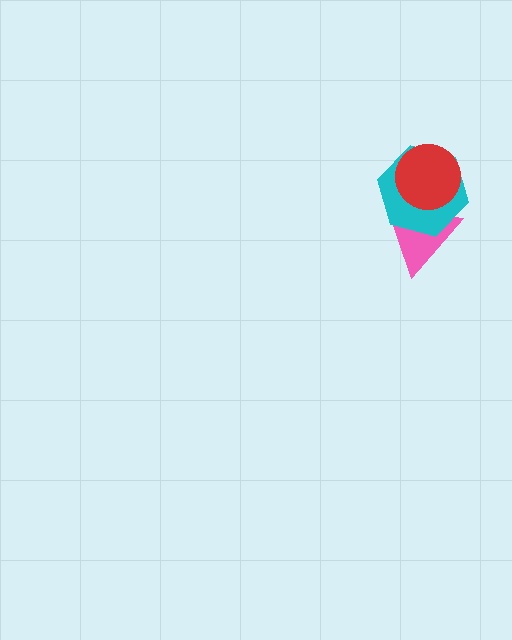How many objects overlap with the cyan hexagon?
2 objects overlap with the cyan hexagon.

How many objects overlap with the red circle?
2 objects overlap with the red circle.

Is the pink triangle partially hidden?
Yes, it is partially covered by another shape.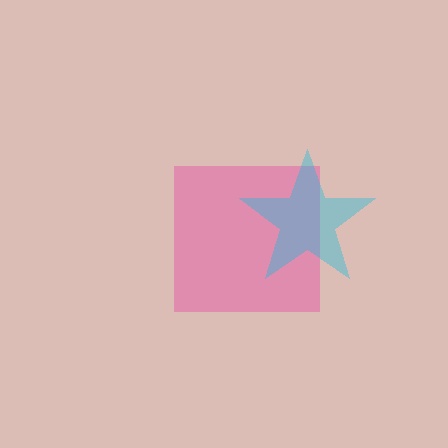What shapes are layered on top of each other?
The layered shapes are: a pink square, a cyan star.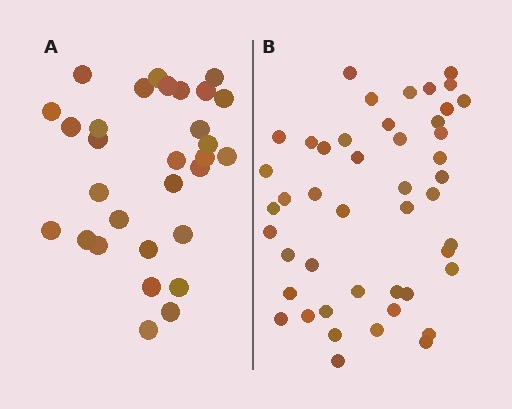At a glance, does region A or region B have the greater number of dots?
Region B (the right region) has more dots.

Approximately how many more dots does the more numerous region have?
Region B has approximately 15 more dots than region A.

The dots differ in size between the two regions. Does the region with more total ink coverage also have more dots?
No. Region A has more total ink coverage because its dots are larger, but region B actually contains more individual dots. Total area can be misleading — the number of items is what matters here.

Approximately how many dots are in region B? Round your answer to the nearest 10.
About 50 dots. (The exact count is 46, which rounds to 50.)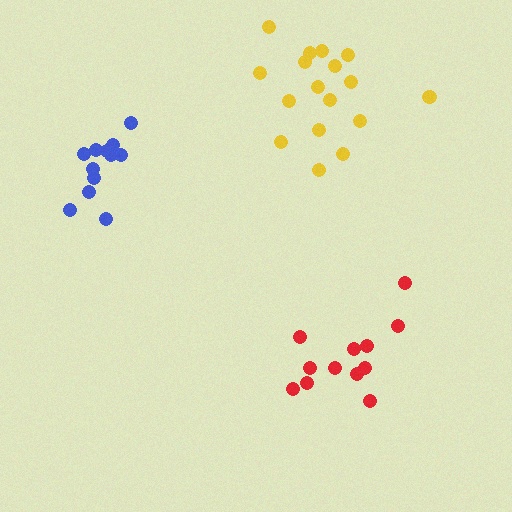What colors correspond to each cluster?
The clusters are colored: blue, red, yellow.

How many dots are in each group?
Group 1: 12 dots, Group 2: 12 dots, Group 3: 17 dots (41 total).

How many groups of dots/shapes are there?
There are 3 groups.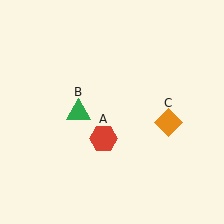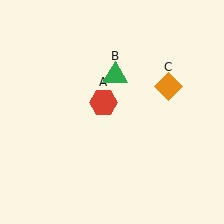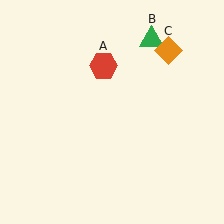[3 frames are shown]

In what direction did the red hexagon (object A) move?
The red hexagon (object A) moved up.